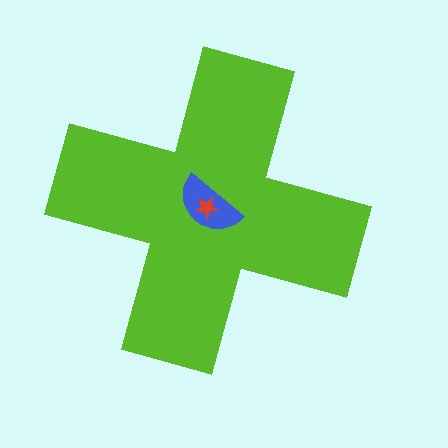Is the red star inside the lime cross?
Yes.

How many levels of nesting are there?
3.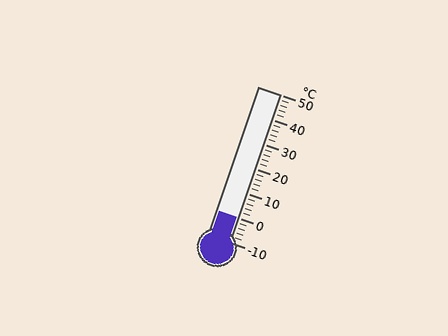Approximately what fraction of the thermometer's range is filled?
The thermometer is filled to approximately 15% of its range.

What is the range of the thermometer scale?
The thermometer scale ranges from -10°C to 50°C.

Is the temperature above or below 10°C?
The temperature is below 10°C.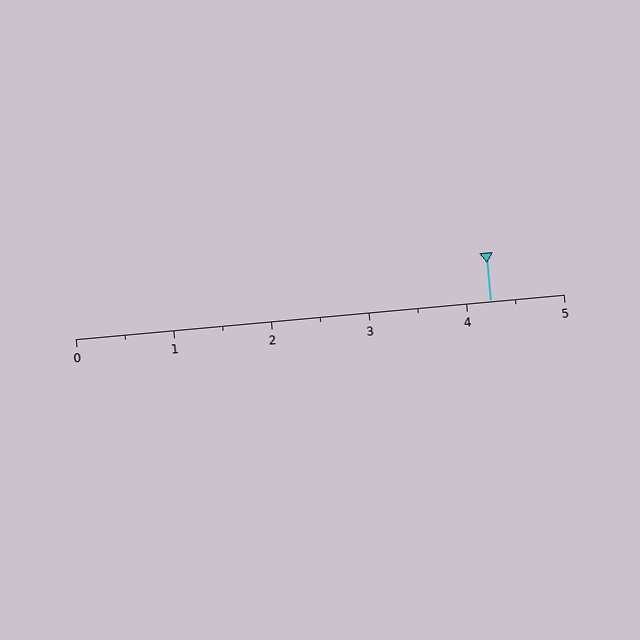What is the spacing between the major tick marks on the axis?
The major ticks are spaced 1 apart.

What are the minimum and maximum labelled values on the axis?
The axis runs from 0 to 5.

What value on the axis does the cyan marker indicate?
The marker indicates approximately 4.2.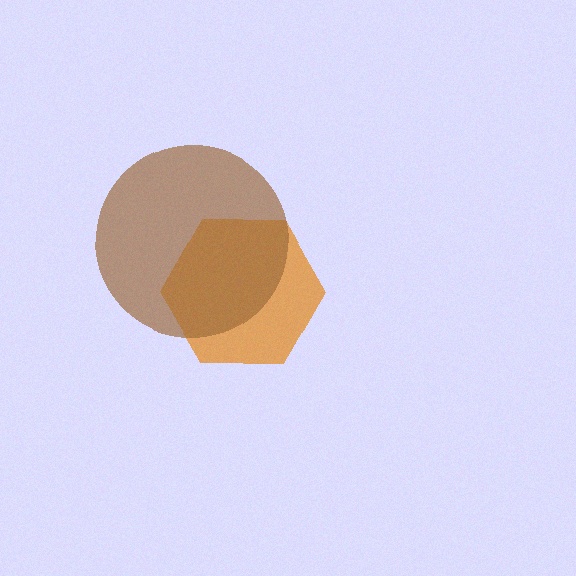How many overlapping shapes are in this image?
There are 2 overlapping shapes in the image.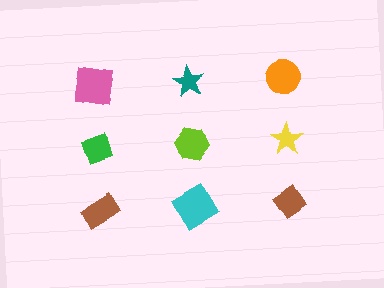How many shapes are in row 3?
3 shapes.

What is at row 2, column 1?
A green diamond.